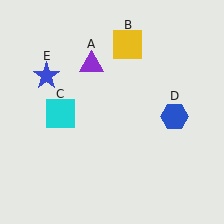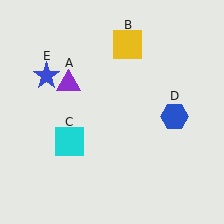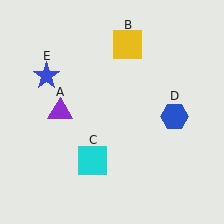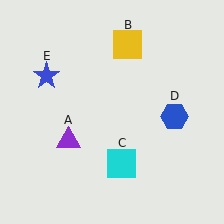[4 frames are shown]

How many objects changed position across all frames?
2 objects changed position: purple triangle (object A), cyan square (object C).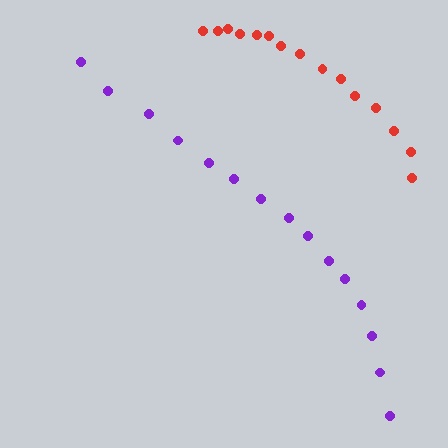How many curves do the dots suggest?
There are 2 distinct paths.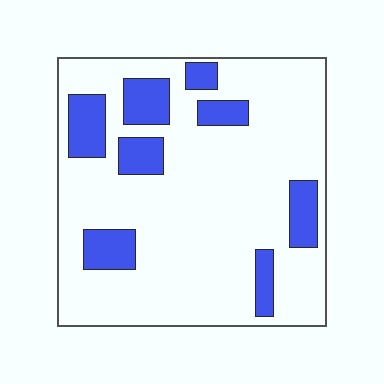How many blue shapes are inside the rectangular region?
8.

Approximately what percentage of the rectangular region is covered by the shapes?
Approximately 20%.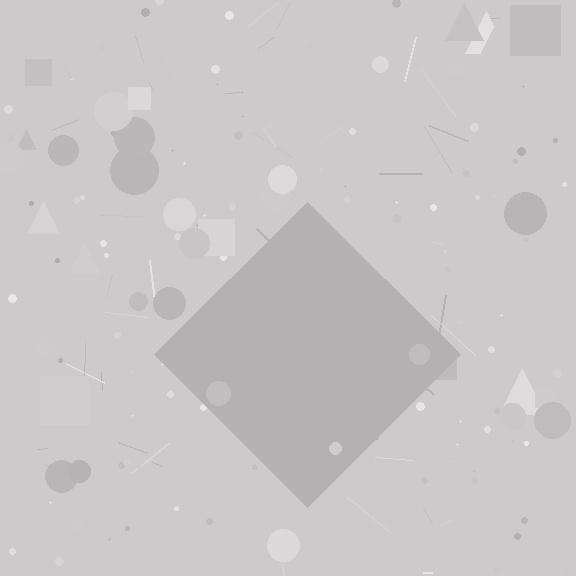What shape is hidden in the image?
A diamond is hidden in the image.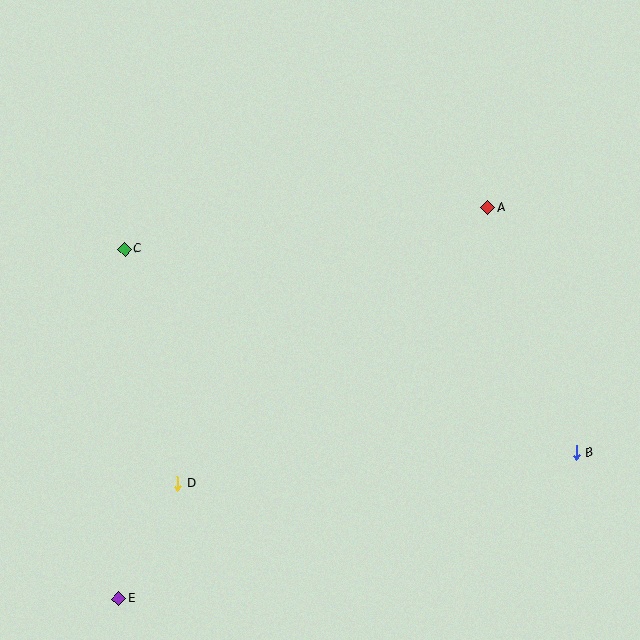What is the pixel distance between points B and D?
The distance between B and D is 400 pixels.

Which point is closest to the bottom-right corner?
Point B is closest to the bottom-right corner.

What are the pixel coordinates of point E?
Point E is at (118, 599).